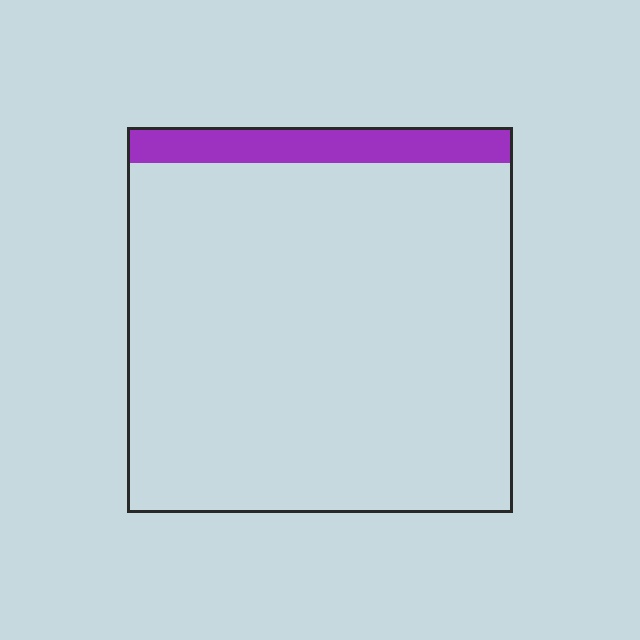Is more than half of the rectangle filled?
No.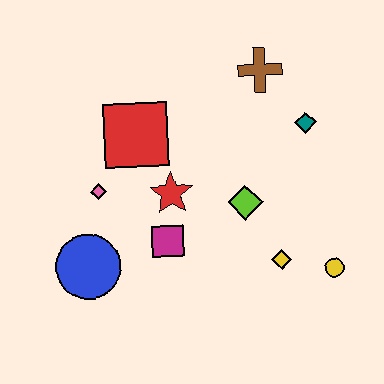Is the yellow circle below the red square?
Yes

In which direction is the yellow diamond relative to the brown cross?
The yellow diamond is below the brown cross.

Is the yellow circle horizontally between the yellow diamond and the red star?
No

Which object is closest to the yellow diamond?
The yellow circle is closest to the yellow diamond.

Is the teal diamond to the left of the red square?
No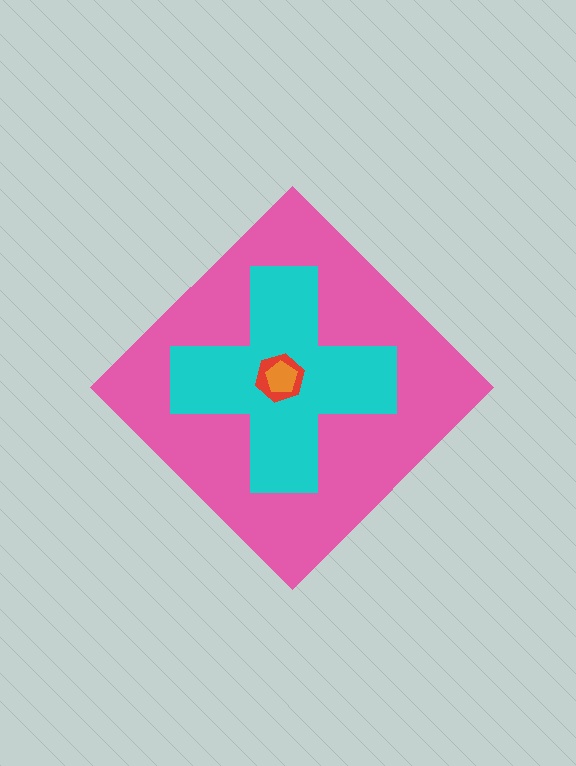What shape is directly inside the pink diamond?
The cyan cross.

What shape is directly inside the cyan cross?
The red hexagon.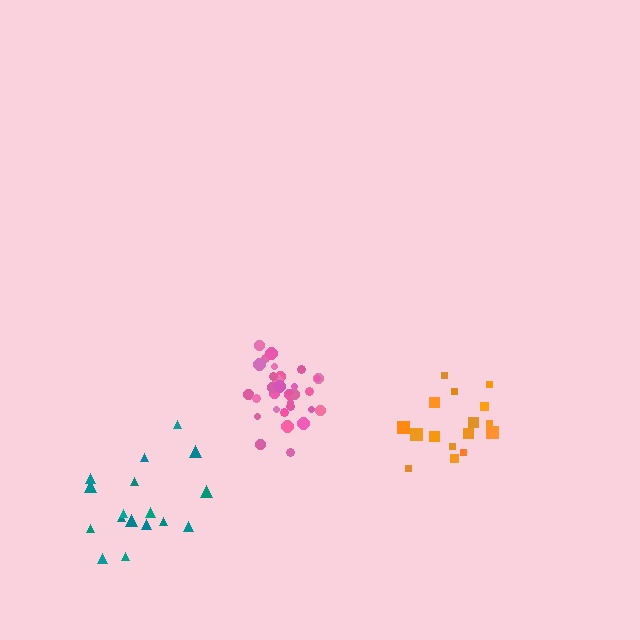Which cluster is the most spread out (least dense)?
Teal.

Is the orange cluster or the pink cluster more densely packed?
Pink.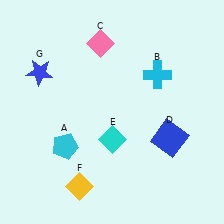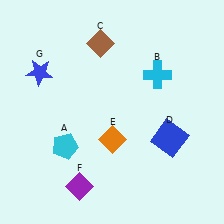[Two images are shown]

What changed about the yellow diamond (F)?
In Image 1, F is yellow. In Image 2, it changed to purple.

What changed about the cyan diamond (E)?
In Image 1, E is cyan. In Image 2, it changed to orange.